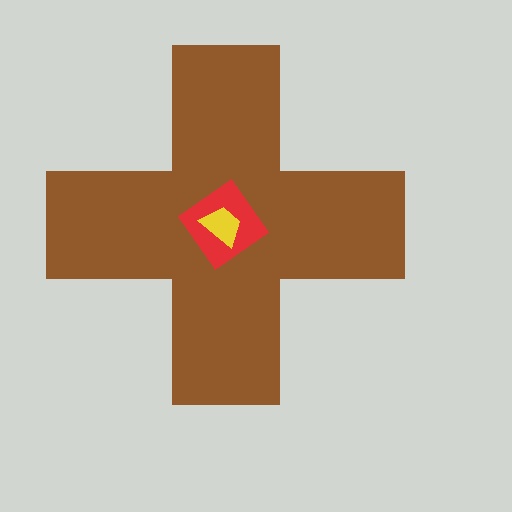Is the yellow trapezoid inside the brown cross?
Yes.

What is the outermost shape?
The brown cross.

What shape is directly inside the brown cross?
The red diamond.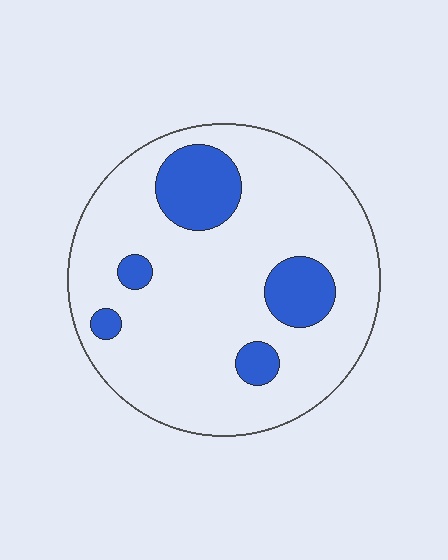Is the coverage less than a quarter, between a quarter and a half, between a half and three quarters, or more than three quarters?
Less than a quarter.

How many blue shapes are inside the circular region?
5.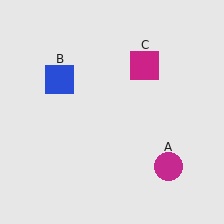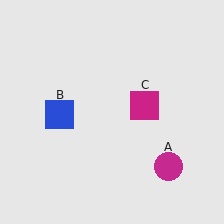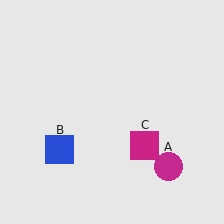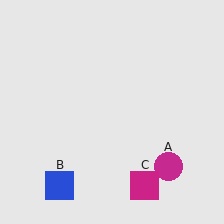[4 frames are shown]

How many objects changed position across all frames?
2 objects changed position: blue square (object B), magenta square (object C).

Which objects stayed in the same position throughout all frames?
Magenta circle (object A) remained stationary.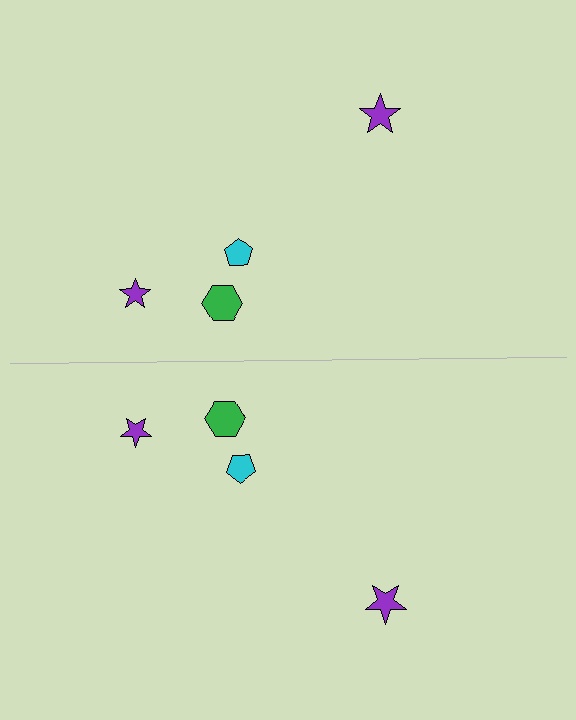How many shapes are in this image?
There are 8 shapes in this image.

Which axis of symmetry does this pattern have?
The pattern has a horizontal axis of symmetry running through the center of the image.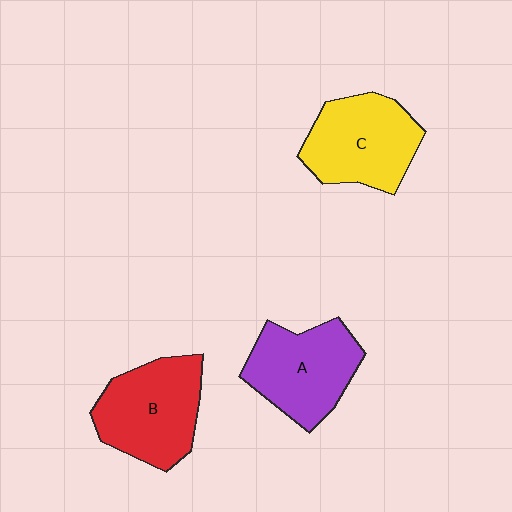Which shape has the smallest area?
Shape A (purple).